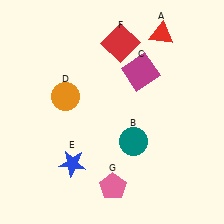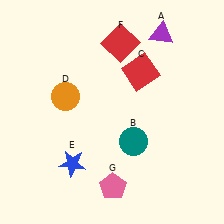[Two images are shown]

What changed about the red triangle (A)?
In Image 1, A is red. In Image 2, it changed to purple.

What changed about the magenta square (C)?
In Image 1, C is magenta. In Image 2, it changed to red.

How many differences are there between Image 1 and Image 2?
There are 2 differences between the two images.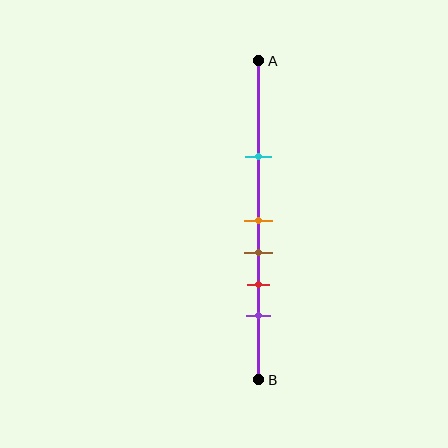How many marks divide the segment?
There are 5 marks dividing the segment.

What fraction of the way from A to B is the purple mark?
The purple mark is approximately 80% (0.8) of the way from A to B.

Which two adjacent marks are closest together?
The orange and brown marks are the closest adjacent pair.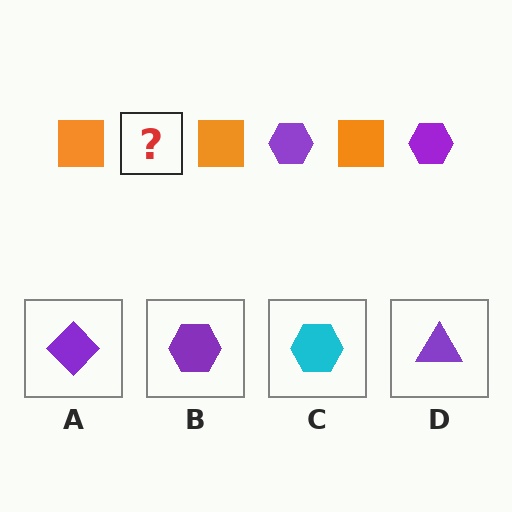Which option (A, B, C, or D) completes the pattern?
B.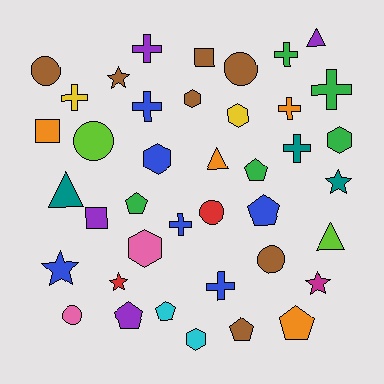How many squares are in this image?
There are 3 squares.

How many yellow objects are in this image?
There are 2 yellow objects.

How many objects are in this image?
There are 40 objects.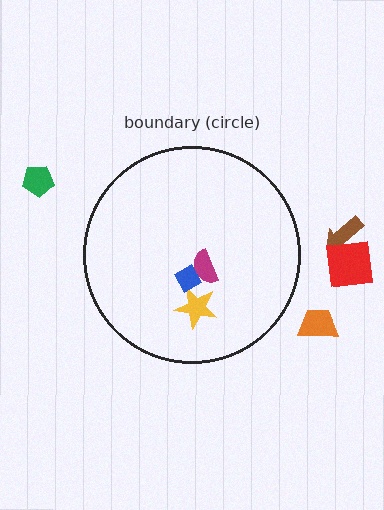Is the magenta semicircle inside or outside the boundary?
Inside.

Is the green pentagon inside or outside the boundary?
Outside.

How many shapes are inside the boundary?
3 inside, 4 outside.